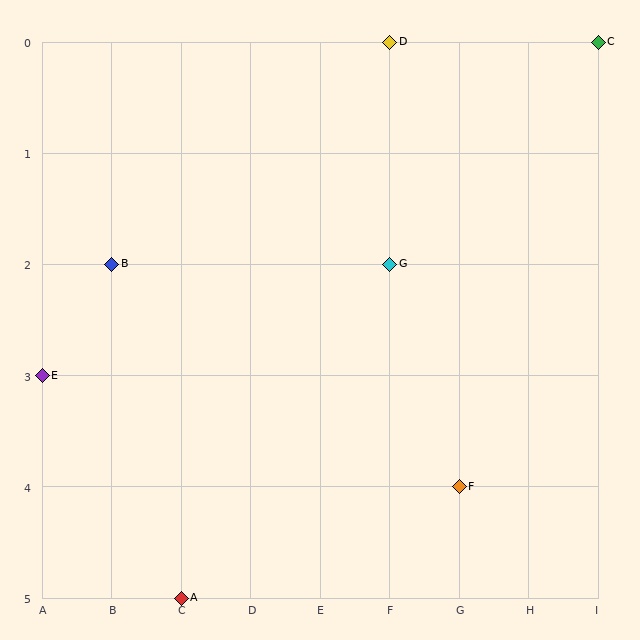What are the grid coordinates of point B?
Point B is at grid coordinates (B, 2).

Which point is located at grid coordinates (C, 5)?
Point A is at (C, 5).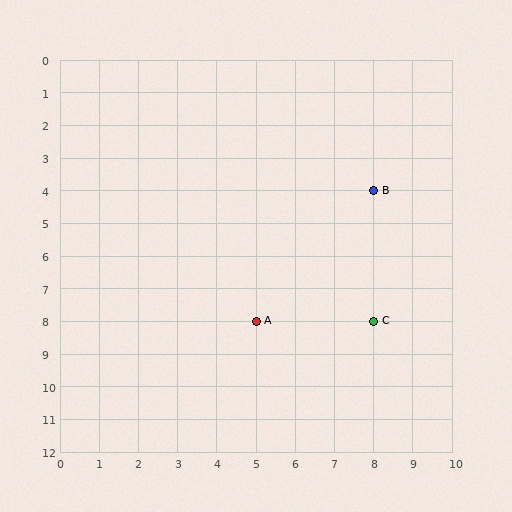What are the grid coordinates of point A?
Point A is at grid coordinates (5, 8).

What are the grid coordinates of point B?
Point B is at grid coordinates (8, 4).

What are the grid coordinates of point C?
Point C is at grid coordinates (8, 8).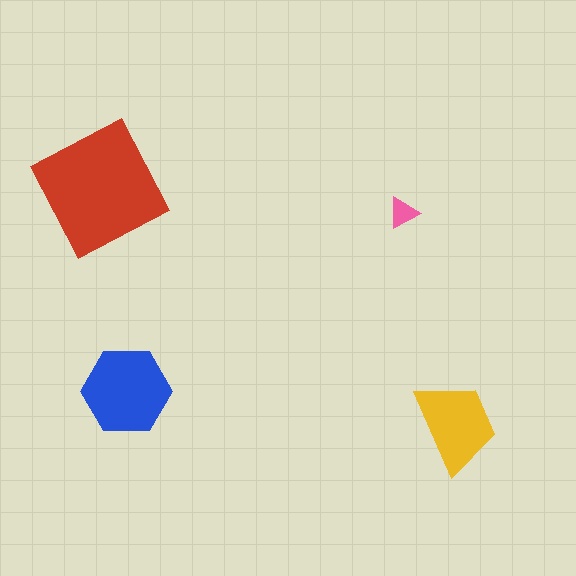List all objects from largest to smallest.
The red square, the blue hexagon, the yellow trapezoid, the pink triangle.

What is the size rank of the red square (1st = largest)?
1st.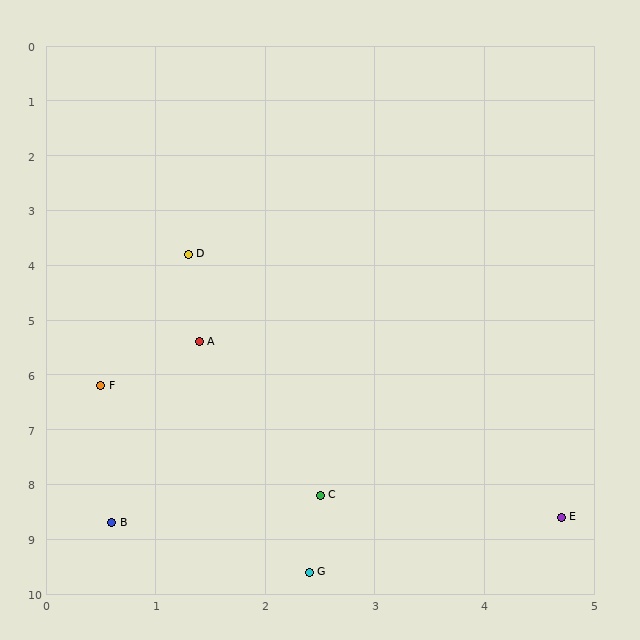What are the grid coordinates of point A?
Point A is at approximately (1.4, 5.4).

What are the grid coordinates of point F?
Point F is at approximately (0.5, 6.2).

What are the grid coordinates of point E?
Point E is at approximately (4.7, 8.6).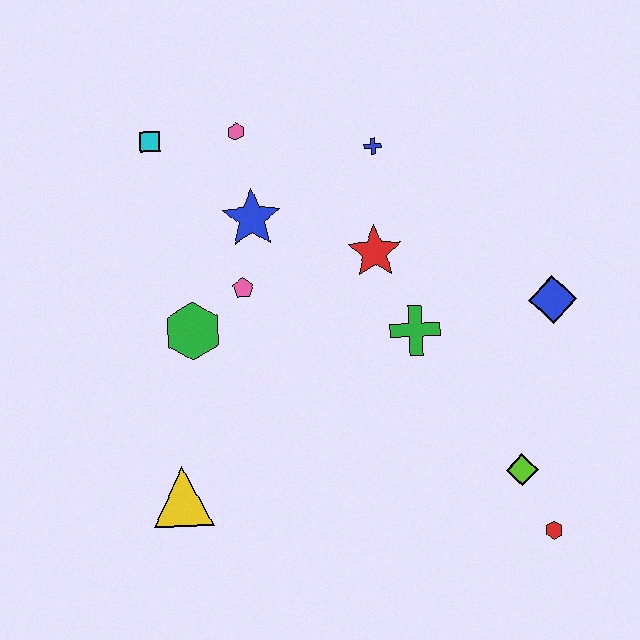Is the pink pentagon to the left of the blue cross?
Yes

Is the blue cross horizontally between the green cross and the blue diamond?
No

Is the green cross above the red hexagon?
Yes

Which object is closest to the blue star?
The pink pentagon is closest to the blue star.